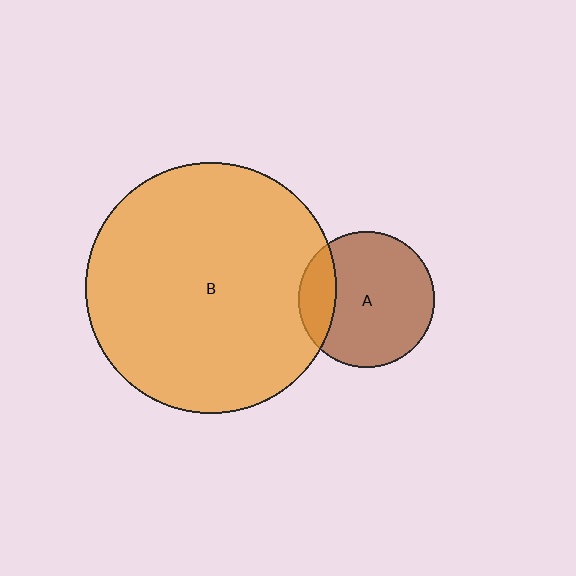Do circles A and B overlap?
Yes.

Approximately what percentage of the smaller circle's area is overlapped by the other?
Approximately 20%.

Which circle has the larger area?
Circle B (orange).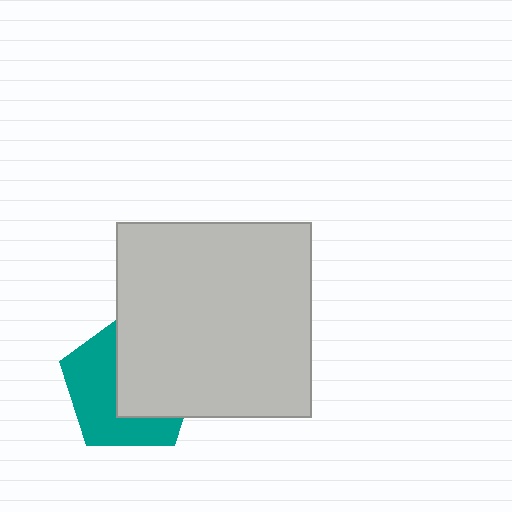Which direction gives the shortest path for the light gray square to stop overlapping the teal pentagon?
Moving right gives the shortest separation.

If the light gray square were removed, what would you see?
You would see the complete teal pentagon.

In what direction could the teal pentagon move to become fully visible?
The teal pentagon could move left. That would shift it out from behind the light gray square entirely.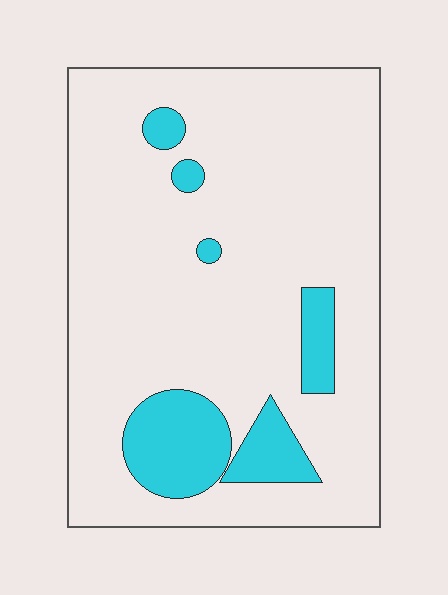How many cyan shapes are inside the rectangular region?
6.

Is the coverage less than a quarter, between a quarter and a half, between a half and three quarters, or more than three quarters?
Less than a quarter.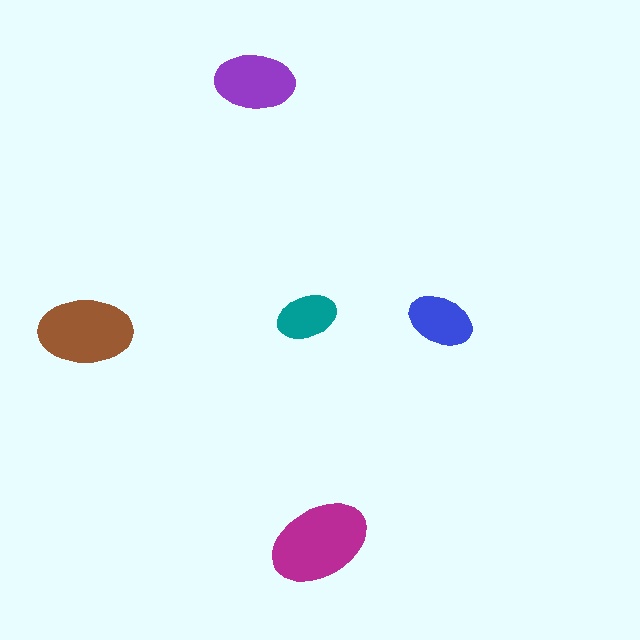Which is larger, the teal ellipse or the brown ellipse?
The brown one.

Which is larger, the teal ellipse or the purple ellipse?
The purple one.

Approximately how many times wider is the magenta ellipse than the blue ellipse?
About 1.5 times wider.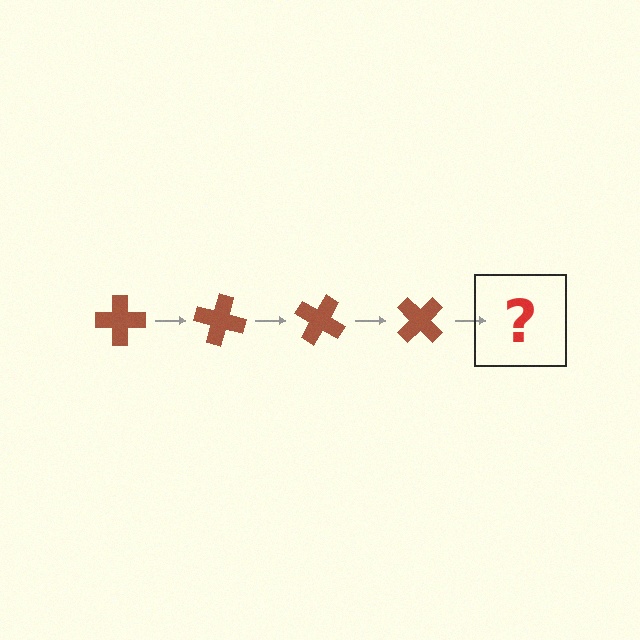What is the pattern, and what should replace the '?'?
The pattern is that the cross rotates 15 degrees each step. The '?' should be a brown cross rotated 60 degrees.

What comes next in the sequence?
The next element should be a brown cross rotated 60 degrees.